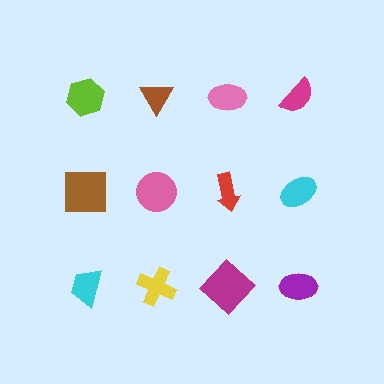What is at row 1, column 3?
A pink ellipse.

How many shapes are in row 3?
4 shapes.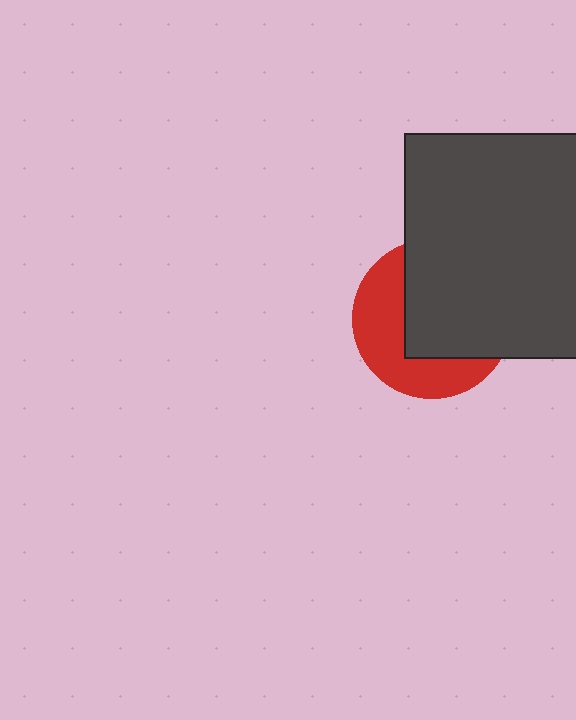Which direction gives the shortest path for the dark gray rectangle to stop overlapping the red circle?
Moving toward the upper-right gives the shortest separation.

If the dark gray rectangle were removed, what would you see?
You would see the complete red circle.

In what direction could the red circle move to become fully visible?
The red circle could move toward the lower-left. That would shift it out from behind the dark gray rectangle entirely.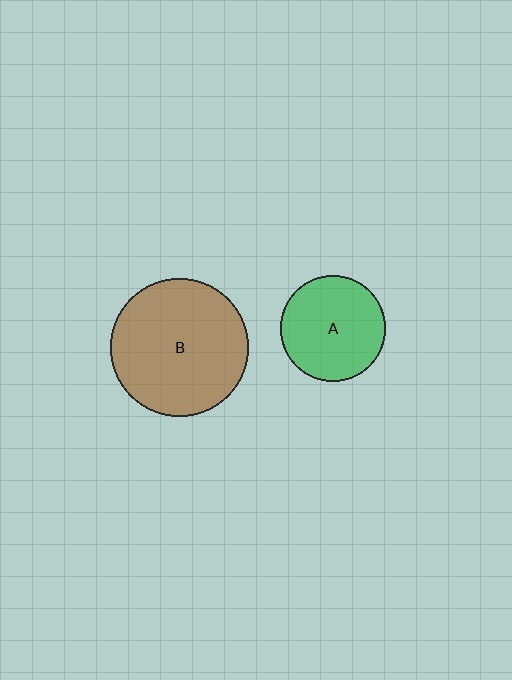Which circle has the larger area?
Circle B (brown).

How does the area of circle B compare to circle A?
Approximately 1.7 times.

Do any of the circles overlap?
No, none of the circles overlap.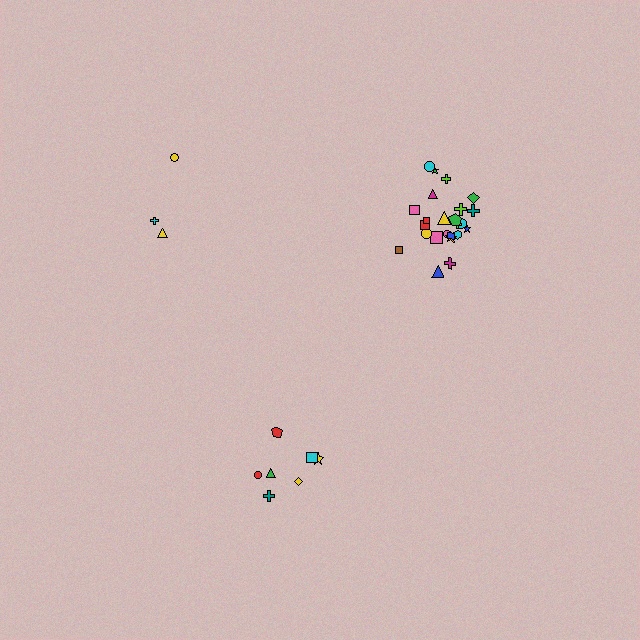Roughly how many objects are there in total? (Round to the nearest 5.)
Roughly 35 objects in total.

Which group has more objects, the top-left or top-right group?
The top-right group.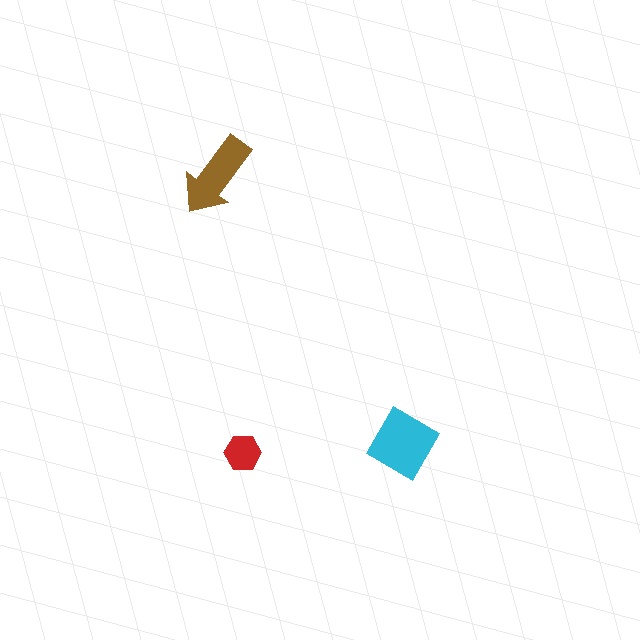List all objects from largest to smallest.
The cyan diamond, the brown arrow, the red hexagon.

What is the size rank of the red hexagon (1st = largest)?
3rd.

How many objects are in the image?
There are 3 objects in the image.